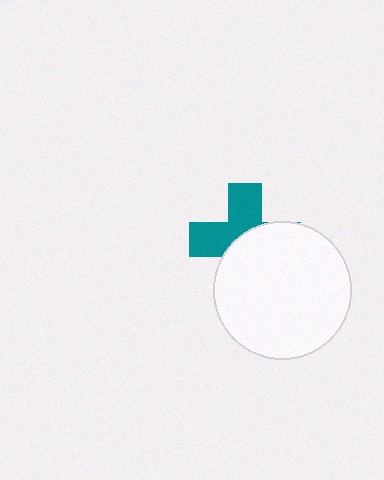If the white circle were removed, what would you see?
You would see the complete teal cross.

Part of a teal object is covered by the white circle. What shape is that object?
It is a cross.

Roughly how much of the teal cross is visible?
About half of it is visible (roughly 46%).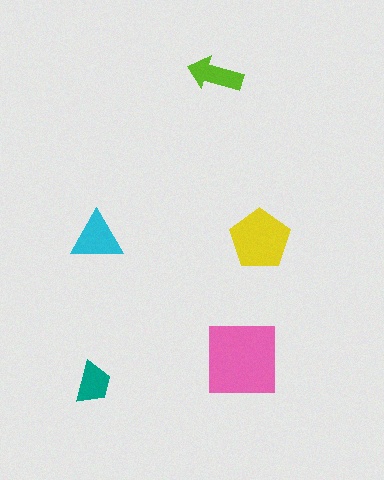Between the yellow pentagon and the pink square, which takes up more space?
The pink square.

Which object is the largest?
The pink square.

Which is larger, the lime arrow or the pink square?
The pink square.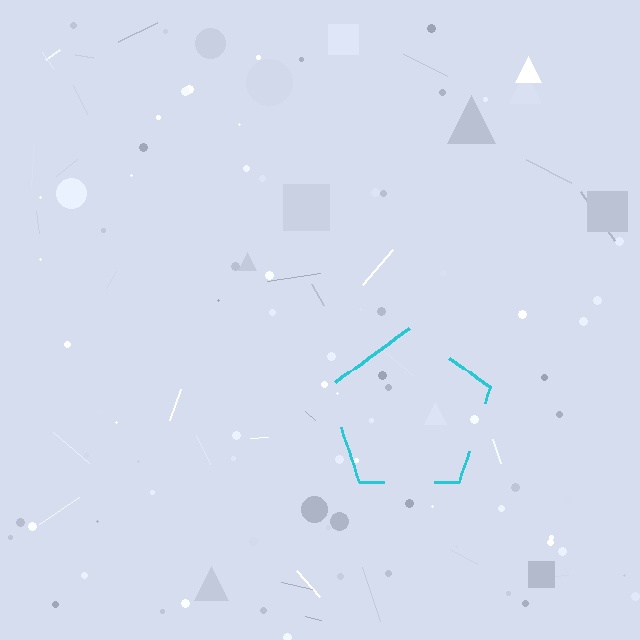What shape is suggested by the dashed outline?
The dashed outline suggests a pentagon.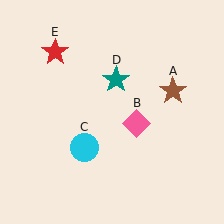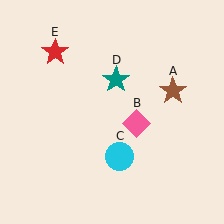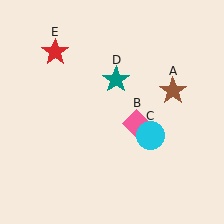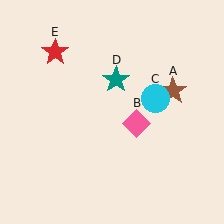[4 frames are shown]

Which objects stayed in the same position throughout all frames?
Brown star (object A) and pink diamond (object B) and teal star (object D) and red star (object E) remained stationary.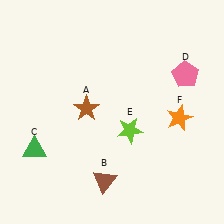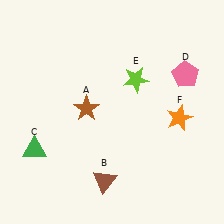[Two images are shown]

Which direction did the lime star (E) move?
The lime star (E) moved up.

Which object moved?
The lime star (E) moved up.